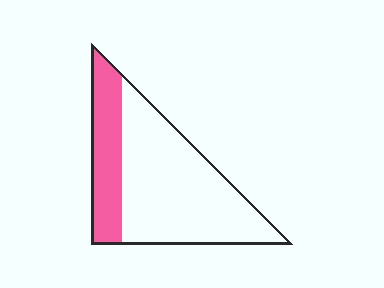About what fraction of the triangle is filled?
About one quarter (1/4).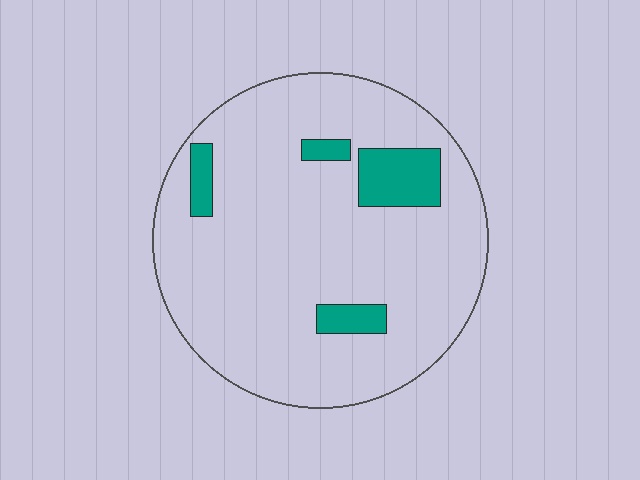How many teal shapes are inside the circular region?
4.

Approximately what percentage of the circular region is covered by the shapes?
Approximately 10%.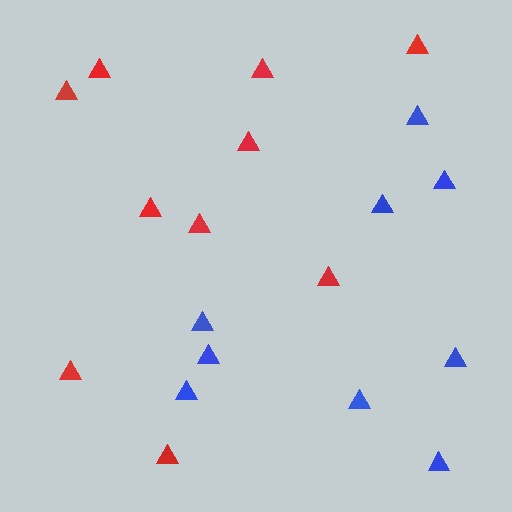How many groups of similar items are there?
There are 2 groups: one group of red triangles (10) and one group of blue triangles (9).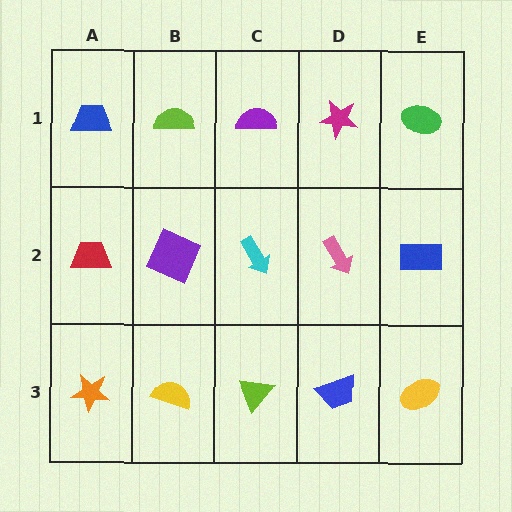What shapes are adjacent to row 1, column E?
A blue rectangle (row 2, column E), a magenta star (row 1, column D).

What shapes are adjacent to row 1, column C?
A cyan arrow (row 2, column C), a lime semicircle (row 1, column B), a magenta star (row 1, column D).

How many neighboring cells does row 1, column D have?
3.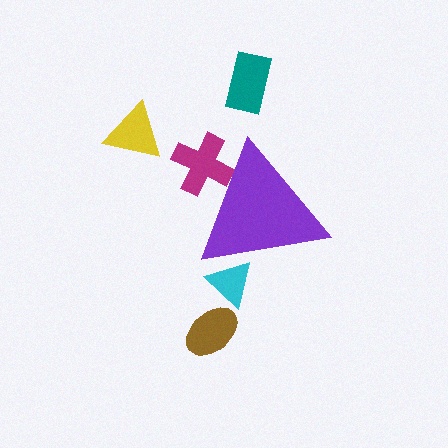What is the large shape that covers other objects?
A purple triangle.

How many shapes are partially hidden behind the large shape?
2 shapes are partially hidden.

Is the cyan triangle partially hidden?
Yes, the cyan triangle is partially hidden behind the purple triangle.